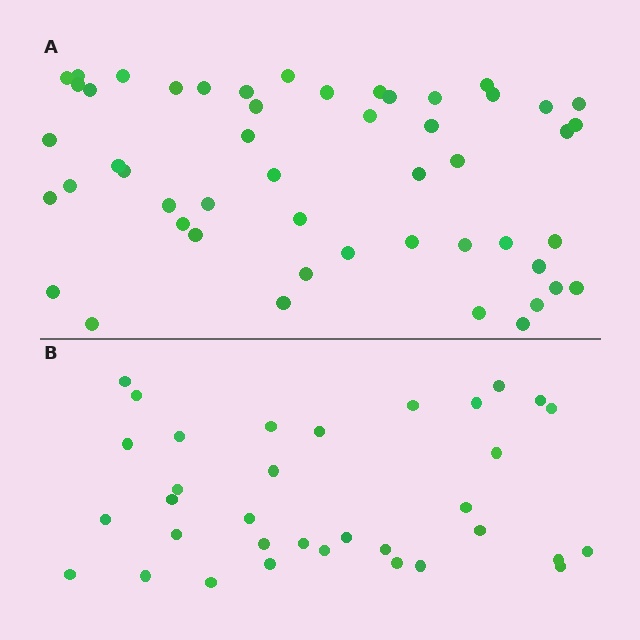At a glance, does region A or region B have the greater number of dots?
Region A (the top region) has more dots.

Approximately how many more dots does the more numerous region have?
Region A has approximately 15 more dots than region B.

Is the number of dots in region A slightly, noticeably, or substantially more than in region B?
Region A has substantially more. The ratio is roughly 1.5 to 1.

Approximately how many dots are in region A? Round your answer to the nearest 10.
About 50 dots. (The exact count is 51, which rounds to 50.)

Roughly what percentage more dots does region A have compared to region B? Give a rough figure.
About 50% more.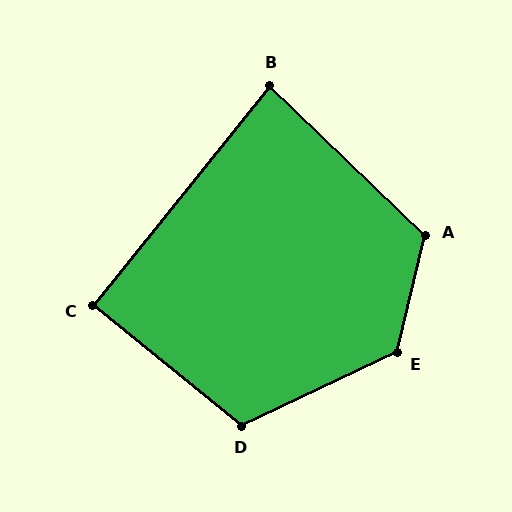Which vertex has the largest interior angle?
E, at approximately 129 degrees.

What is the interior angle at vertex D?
Approximately 116 degrees (obtuse).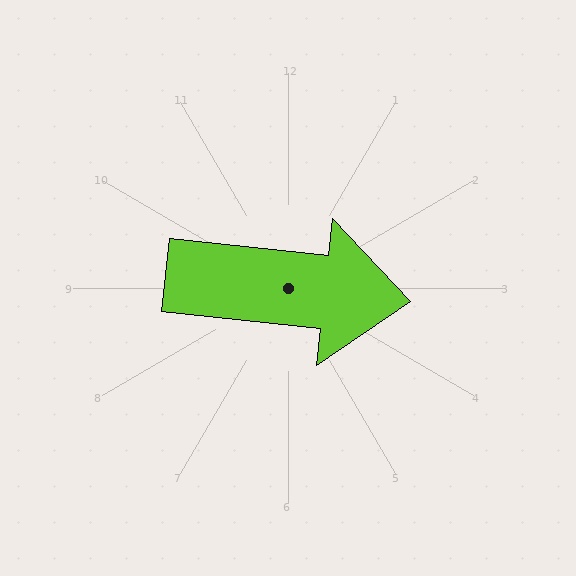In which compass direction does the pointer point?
East.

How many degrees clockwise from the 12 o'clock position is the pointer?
Approximately 96 degrees.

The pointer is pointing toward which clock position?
Roughly 3 o'clock.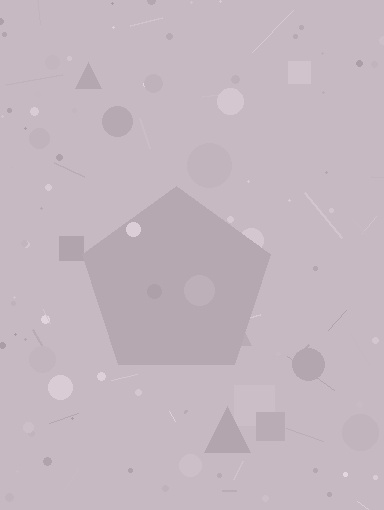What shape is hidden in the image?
A pentagon is hidden in the image.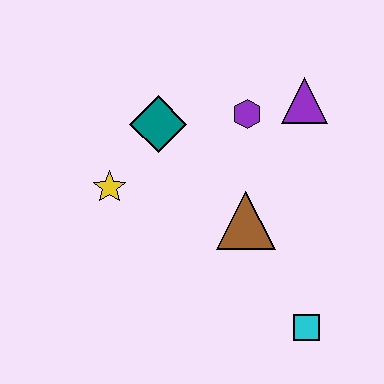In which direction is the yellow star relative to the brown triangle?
The yellow star is to the left of the brown triangle.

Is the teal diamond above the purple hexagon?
No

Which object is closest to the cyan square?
The brown triangle is closest to the cyan square.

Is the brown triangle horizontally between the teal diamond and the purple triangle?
Yes